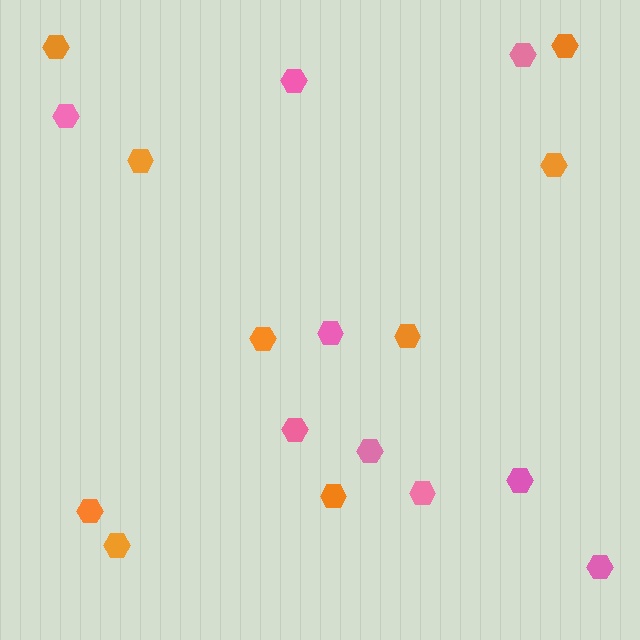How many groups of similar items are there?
There are 2 groups: one group of pink hexagons (9) and one group of orange hexagons (9).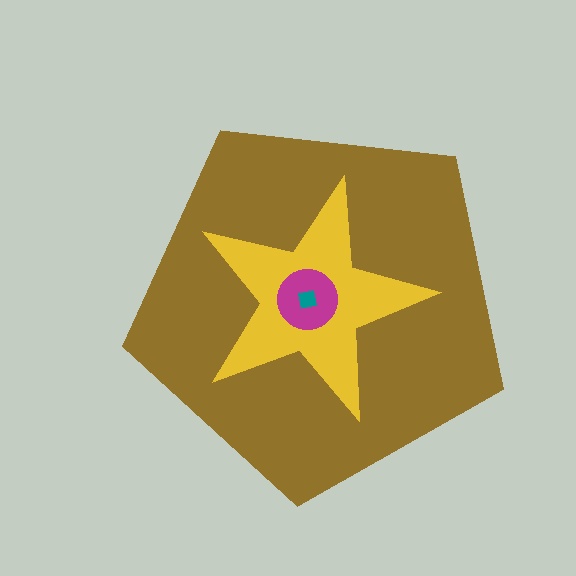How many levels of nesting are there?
4.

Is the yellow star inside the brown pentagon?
Yes.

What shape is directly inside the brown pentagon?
The yellow star.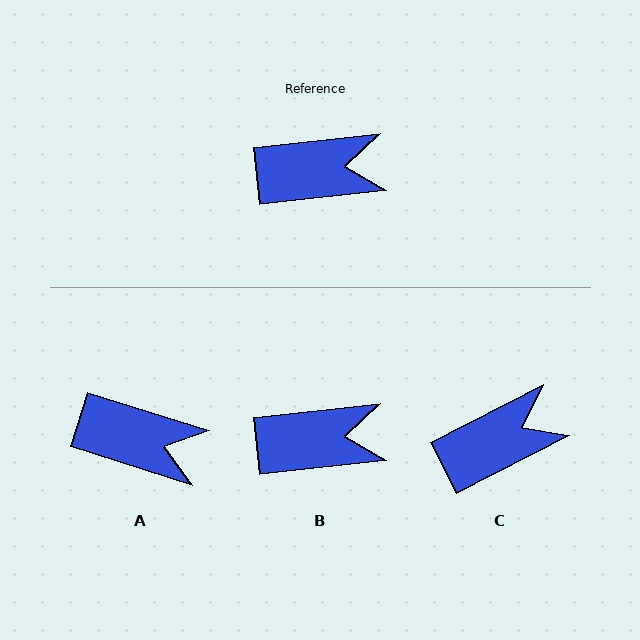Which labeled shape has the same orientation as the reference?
B.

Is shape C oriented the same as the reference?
No, it is off by about 21 degrees.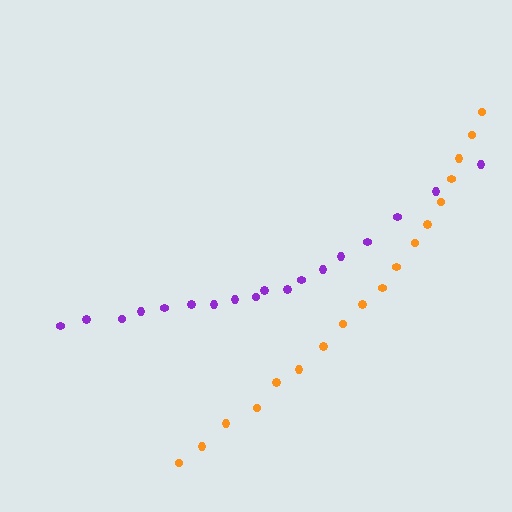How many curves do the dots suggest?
There are 2 distinct paths.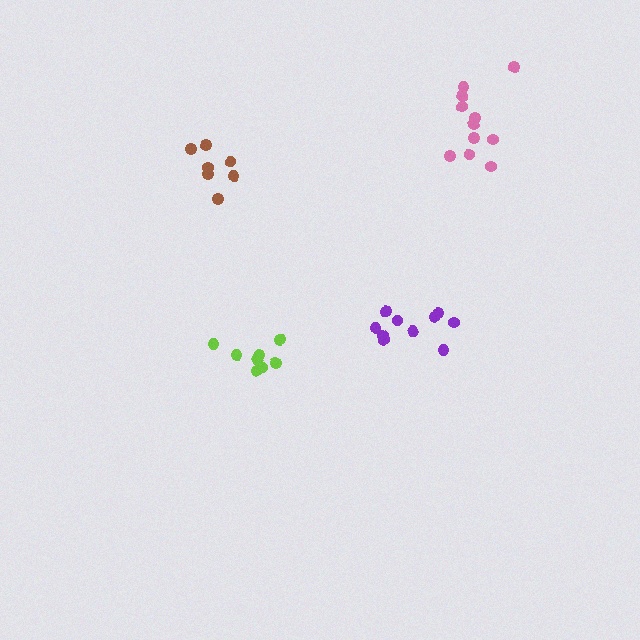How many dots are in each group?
Group 1: 11 dots, Group 2: 10 dots, Group 3: 7 dots, Group 4: 8 dots (36 total).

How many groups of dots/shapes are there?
There are 4 groups.